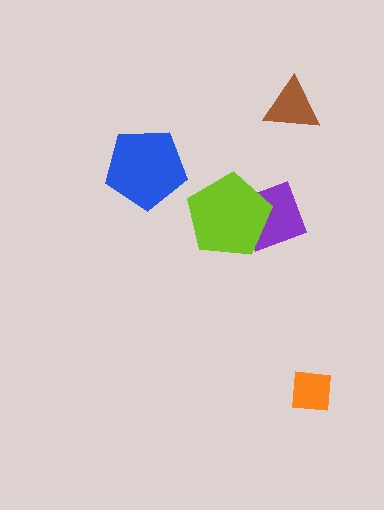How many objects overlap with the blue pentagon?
0 objects overlap with the blue pentagon.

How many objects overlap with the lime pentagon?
1 object overlaps with the lime pentagon.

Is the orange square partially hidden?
No, no other shape covers it.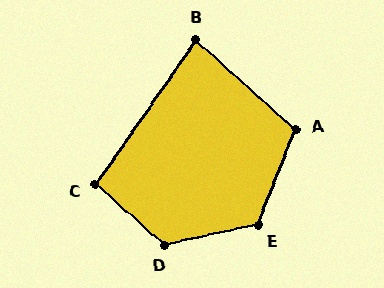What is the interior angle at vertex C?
Approximately 97 degrees (obtuse).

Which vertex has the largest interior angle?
D, at approximately 127 degrees.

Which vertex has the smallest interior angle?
B, at approximately 83 degrees.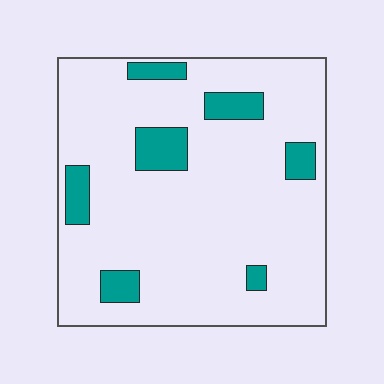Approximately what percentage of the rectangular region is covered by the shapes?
Approximately 15%.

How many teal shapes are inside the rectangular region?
7.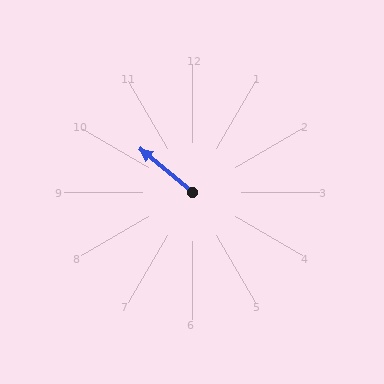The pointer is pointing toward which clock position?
Roughly 10 o'clock.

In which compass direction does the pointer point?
Northwest.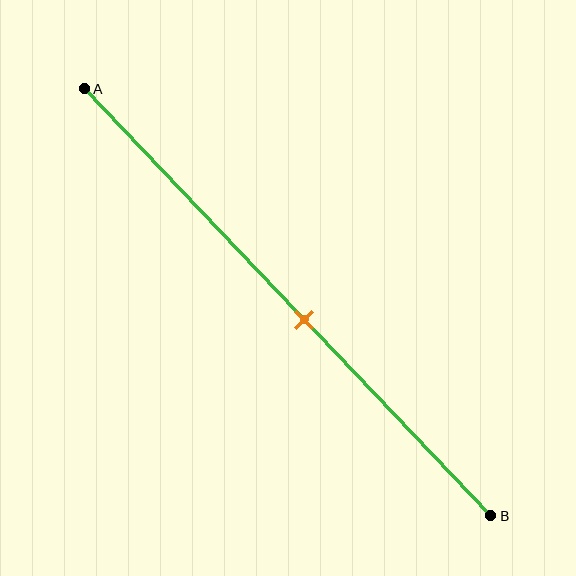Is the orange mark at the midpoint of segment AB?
No, the mark is at about 55% from A, not at the 50% midpoint.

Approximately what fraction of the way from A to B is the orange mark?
The orange mark is approximately 55% of the way from A to B.